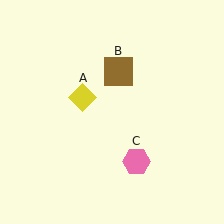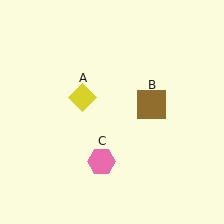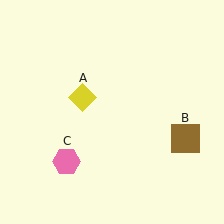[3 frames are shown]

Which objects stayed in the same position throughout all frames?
Yellow diamond (object A) remained stationary.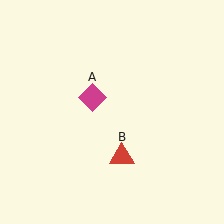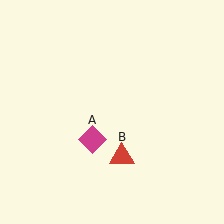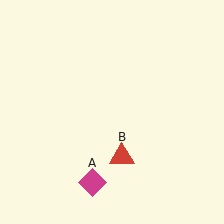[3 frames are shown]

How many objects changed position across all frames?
1 object changed position: magenta diamond (object A).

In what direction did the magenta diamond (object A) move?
The magenta diamond (object A) moved down.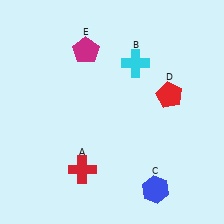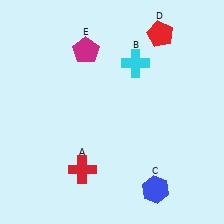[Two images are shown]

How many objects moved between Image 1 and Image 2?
1 object moved between the two images.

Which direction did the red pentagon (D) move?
The red pentagon (D) moved up.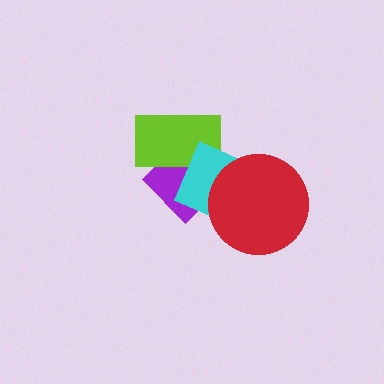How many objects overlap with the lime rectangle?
2 objects overlap with the lime rectangle.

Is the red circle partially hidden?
No, no other shape covers it.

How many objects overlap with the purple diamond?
3 objects overlap with the purple diamond.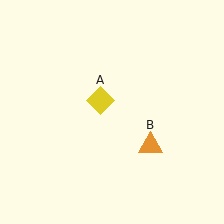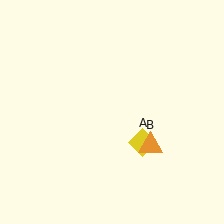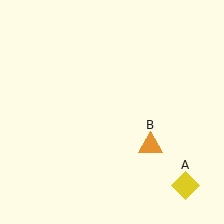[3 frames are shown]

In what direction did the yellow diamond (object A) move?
The yellow diamond (object A) moved down and to the right.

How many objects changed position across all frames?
1 object changed position: yellow diamond (object A).